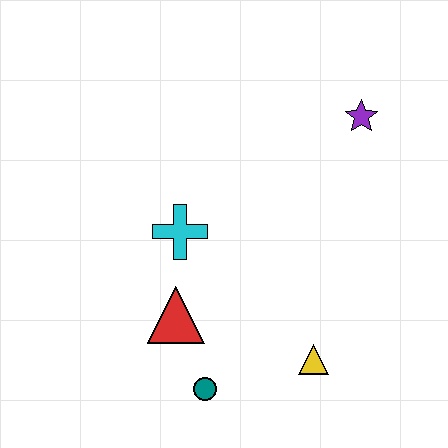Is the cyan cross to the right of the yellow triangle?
No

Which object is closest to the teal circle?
The red triangle is closest to the teal circle.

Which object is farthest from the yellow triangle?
The purple star is farthest from the yellow triangle.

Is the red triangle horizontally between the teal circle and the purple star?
No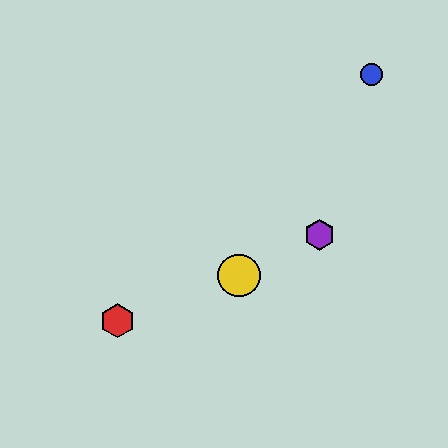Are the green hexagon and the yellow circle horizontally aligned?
No, the green hexagon is at y≈235 and the yellow circle is at y≈275.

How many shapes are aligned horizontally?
2 shapes (the green hexagon, the purple hexagon) are aligned horizontally.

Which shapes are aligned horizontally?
The green hexagon, the purple hexagon are aligned horizontally.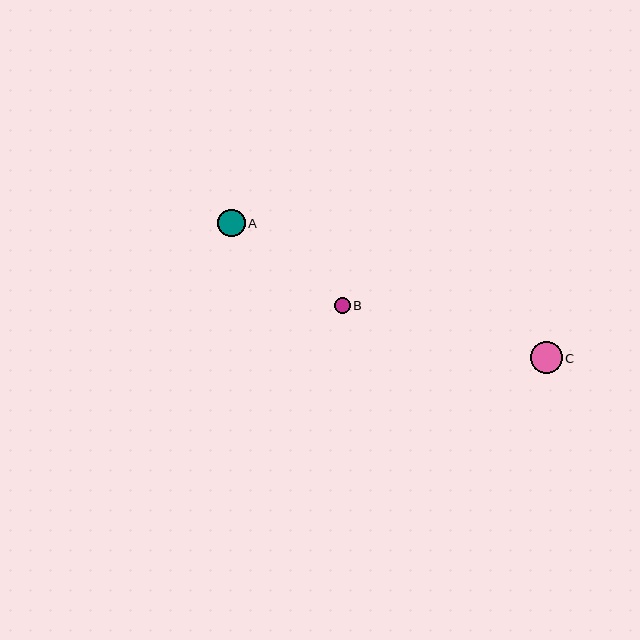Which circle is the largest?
Circle C is the largest with a size of approximately 32 pixels.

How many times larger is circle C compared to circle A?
Circle C is approximately 1.2 times the size of circle A.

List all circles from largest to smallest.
From largest to smallest: C, A, B.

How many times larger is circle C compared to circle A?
Circle C is approximately 1.2 times the size of circle A.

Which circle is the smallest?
Circle B is the smallest with a size of approximately 16 pixels.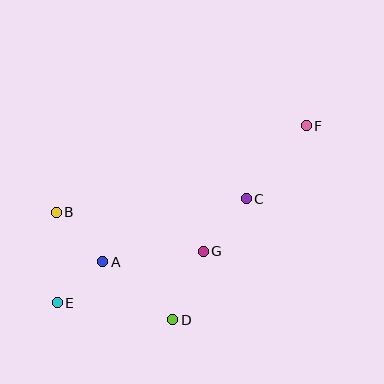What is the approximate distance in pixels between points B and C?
The distance between B and C is approximately 191 pixels.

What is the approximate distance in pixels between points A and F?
The distance between A and F is approximately 245 pixels.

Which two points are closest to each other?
Points A and E are closest to each other.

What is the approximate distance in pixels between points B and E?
The distance between B and E is approximately 90 pixels.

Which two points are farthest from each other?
Points E and F are farthest from each other.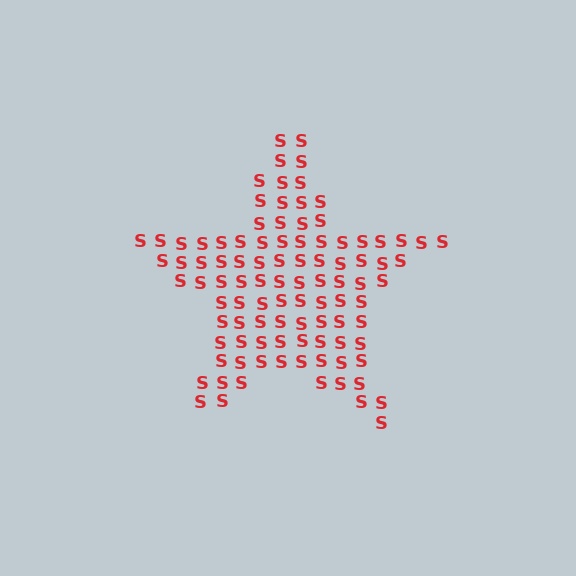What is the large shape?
The large shape is a star.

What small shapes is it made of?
It is made of small letter S's.